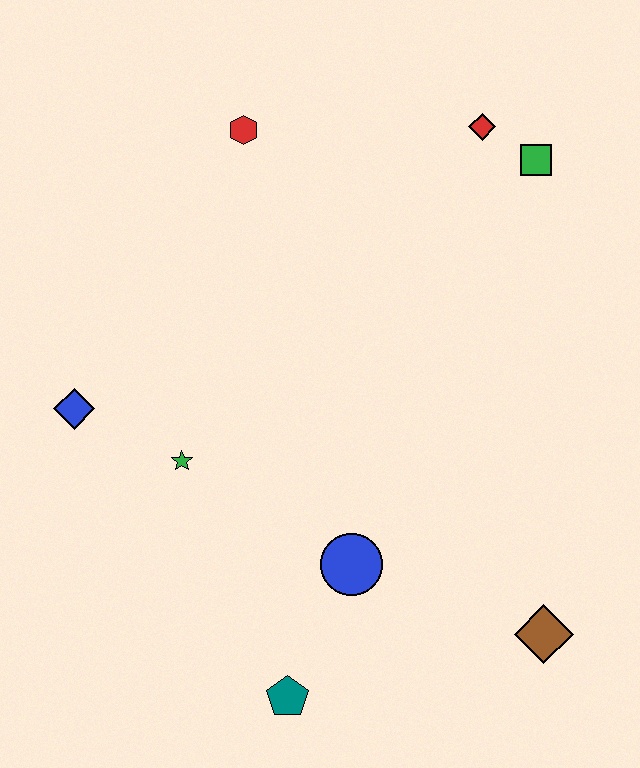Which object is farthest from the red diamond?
The teal pentagon is farthest from the red diamond.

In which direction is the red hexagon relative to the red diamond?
The red hexagon is to the left of the red diamond.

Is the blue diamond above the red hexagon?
No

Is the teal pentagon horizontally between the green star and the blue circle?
Yes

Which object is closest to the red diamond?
The green square is closest to the red diamond.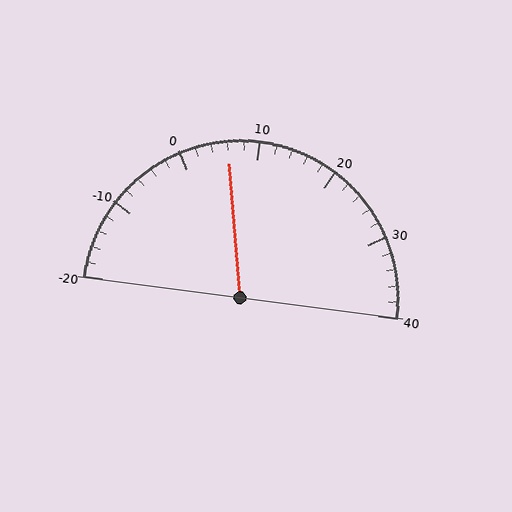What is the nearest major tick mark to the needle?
The nearest major tick mark is 10.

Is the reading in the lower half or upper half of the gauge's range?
The reading is in the lower half of the range (-20 to 40).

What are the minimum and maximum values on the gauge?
The gauge ranges from -20 to 40.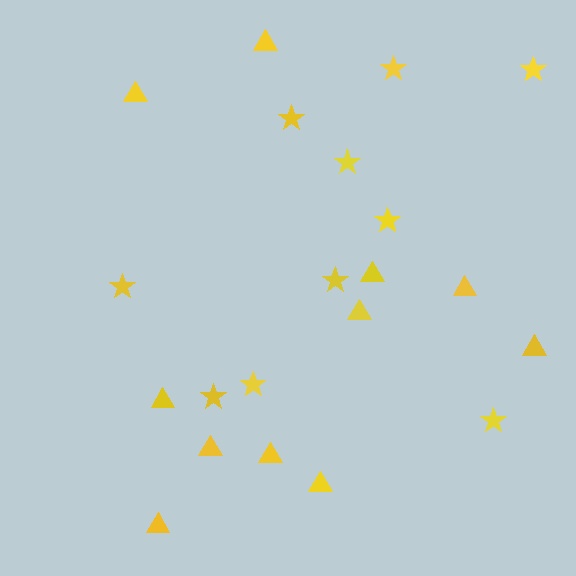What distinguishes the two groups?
There are 2 groups: one group of triangles (11) and one group of stars (10).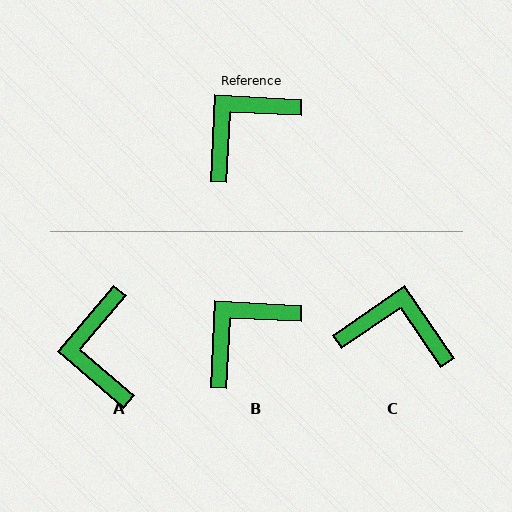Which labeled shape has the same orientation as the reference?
B.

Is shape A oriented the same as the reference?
No, it is off by about 52 degrees.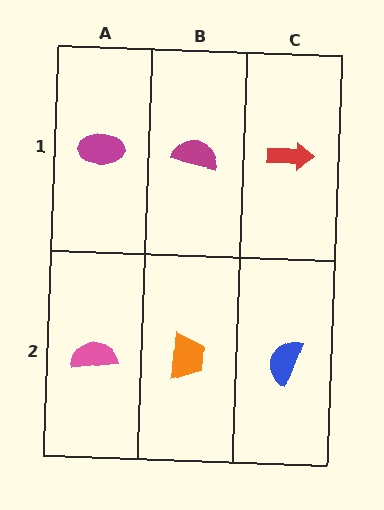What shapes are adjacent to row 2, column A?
A magenta ellipse (row 1, column A), an orange trapezoid (row 2, column B).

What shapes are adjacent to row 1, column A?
A pink semicircle (row 2, column A), a magenta semicircle (row 1, column B).